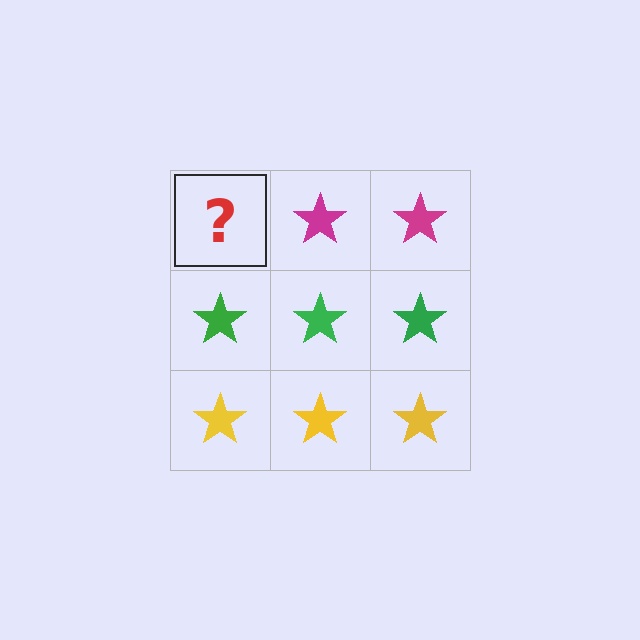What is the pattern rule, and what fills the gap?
The rule is that each row has a consistent color. The gap should be filled with a magenta star.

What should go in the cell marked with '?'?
The missing cell should contain a magenta star.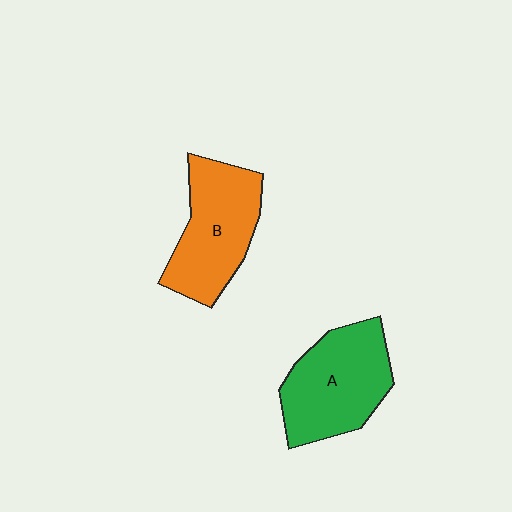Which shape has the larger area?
Shape A (green).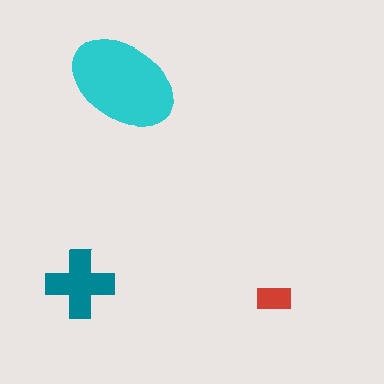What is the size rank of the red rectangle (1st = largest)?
3rd.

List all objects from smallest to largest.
The red rectangle, the teal cross, the cyan ellipse.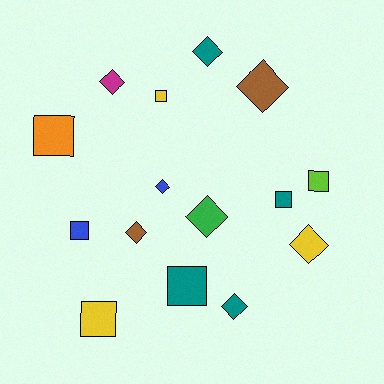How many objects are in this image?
There are 15 objects.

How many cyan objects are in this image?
There are no cyan objects.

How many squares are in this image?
There are 7 squares.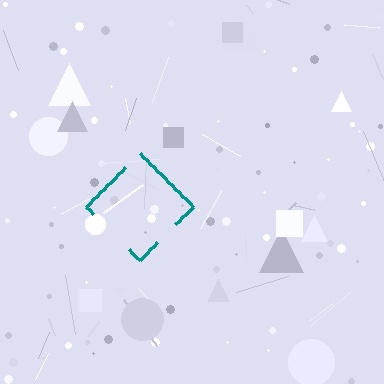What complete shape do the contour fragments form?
The contour fragments form a diamond.